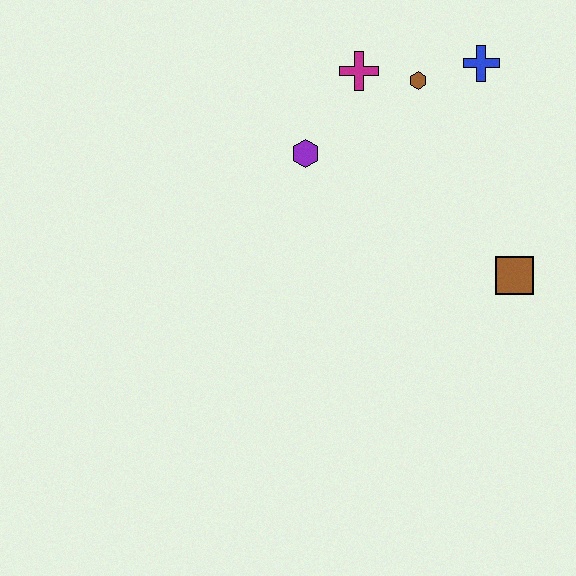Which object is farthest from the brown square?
The magenta cross is farthest from the brown square.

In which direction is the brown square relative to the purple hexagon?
The brown square is to the right of the purple hexagon.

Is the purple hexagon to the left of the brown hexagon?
Yes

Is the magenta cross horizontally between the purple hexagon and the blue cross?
Yes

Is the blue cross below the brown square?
No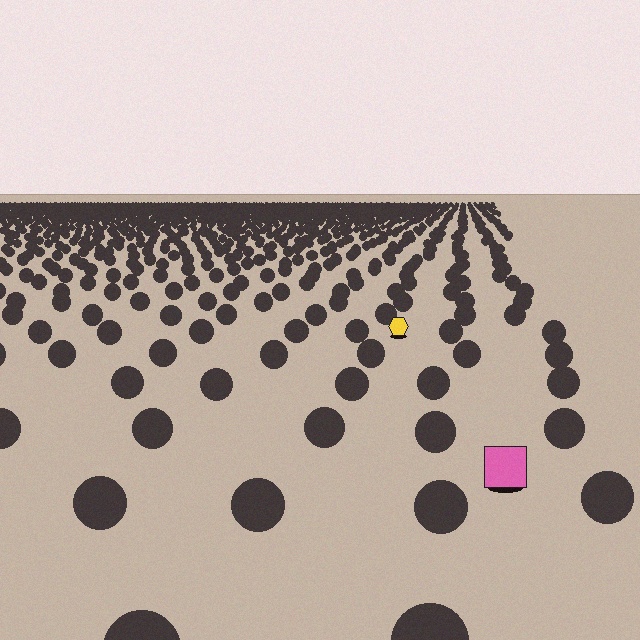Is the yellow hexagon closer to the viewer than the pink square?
No. The pink square is closer — you can tell from the texture gradient: the ground texture is coarser near it.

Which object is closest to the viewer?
The pink square is closest. The texture marks near it are larger and more spread out.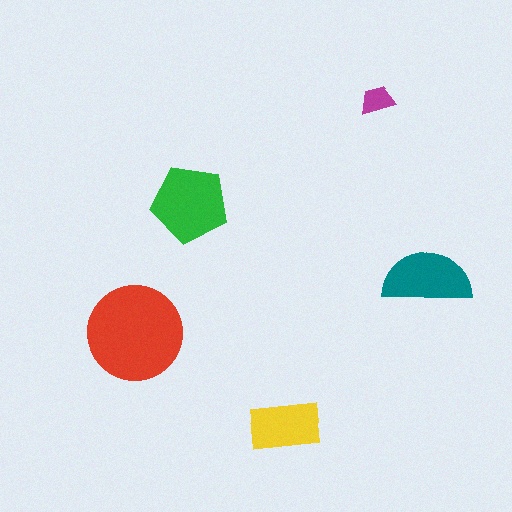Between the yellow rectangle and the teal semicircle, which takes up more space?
The teal semicircle.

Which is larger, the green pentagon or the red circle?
The red circle.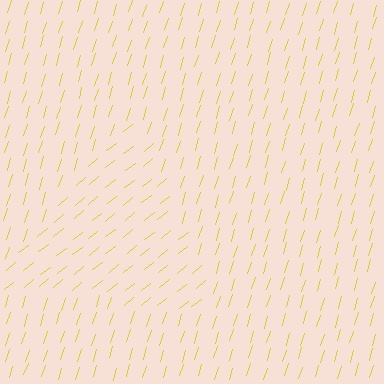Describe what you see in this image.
The image is filled with small yellow line segments. A triangle region in the image has lines oriented differently from the surrounding lines, creating a visible texture boundary.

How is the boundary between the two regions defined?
The boundary is defined purely by a change in line orientation (approximately 33 degrees difference). All lines are the same color and thickness.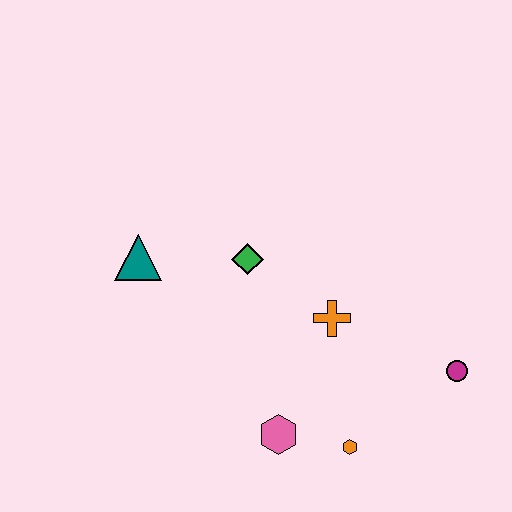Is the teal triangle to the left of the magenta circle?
Yes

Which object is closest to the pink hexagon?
The orange hexagon is closest to the pink hexagon.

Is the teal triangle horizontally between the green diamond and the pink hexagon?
No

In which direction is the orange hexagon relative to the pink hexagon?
The orange hexagon is to the right of the pink hexagon.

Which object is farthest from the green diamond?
The magenta circle is farthest from the green diamond.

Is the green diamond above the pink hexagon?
Yes